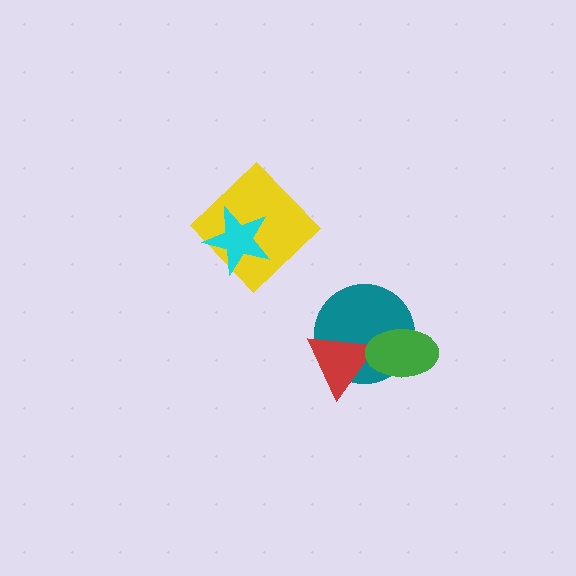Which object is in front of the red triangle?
The green ellipse is in front of the red triangle.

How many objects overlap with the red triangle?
2 objects overlap with the red triangle.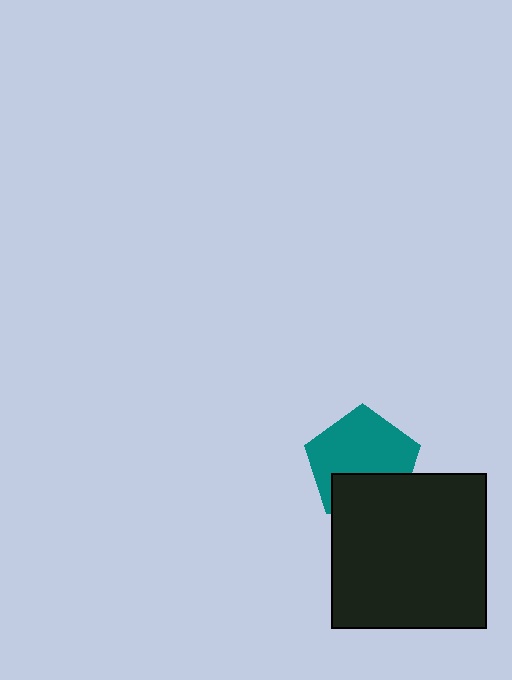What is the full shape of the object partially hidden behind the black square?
The partially hidden object is a teal pentagon.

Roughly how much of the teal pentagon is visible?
Most of it is visible (roughly 67%).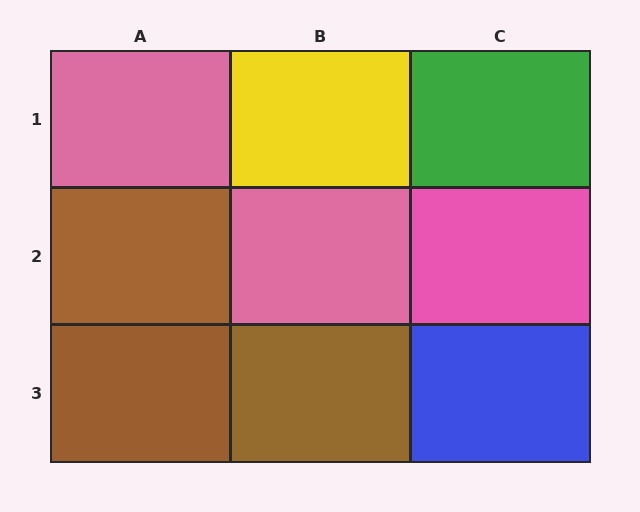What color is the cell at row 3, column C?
Blue.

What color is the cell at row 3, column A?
Brown.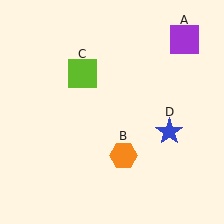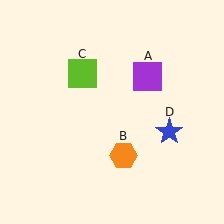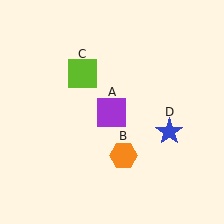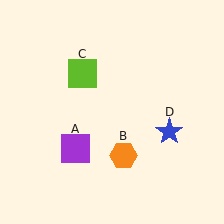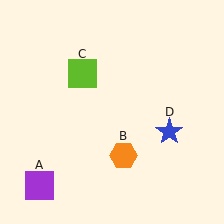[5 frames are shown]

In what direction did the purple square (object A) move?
The purple square (object A) moved down and to the left.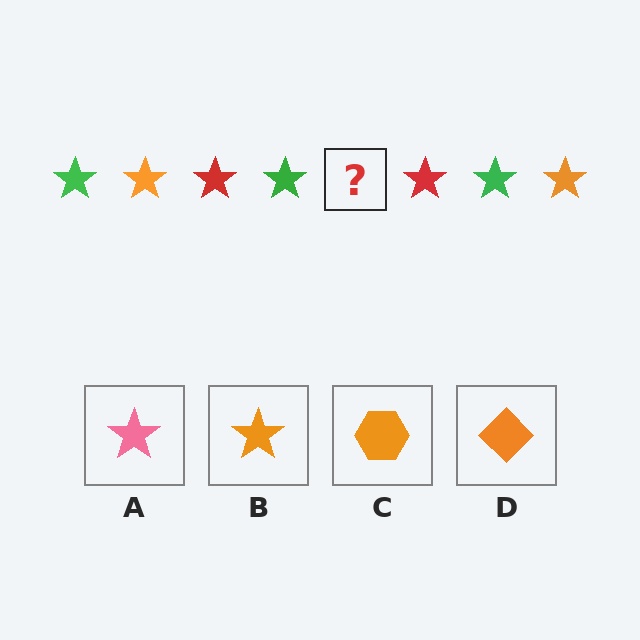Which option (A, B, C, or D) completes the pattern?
B.